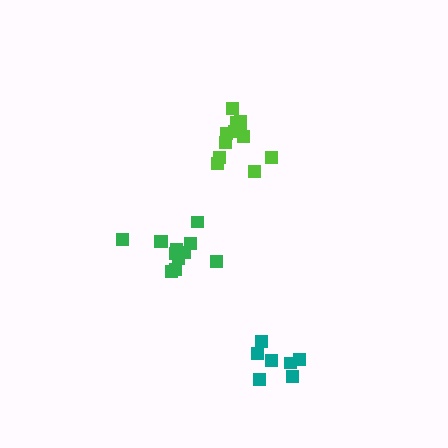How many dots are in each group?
Group 1: 12 dots, Group 2: 13 dots, Group 3: 7 dots (32 total).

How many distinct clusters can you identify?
There are 3 distinct clusters.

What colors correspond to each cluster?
The clusters are colored: green, lime, teal.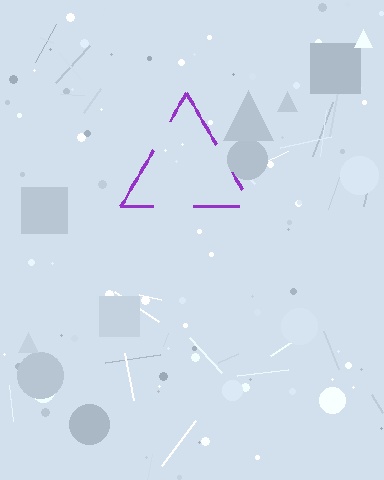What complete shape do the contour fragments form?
The contour fragments form a triangle.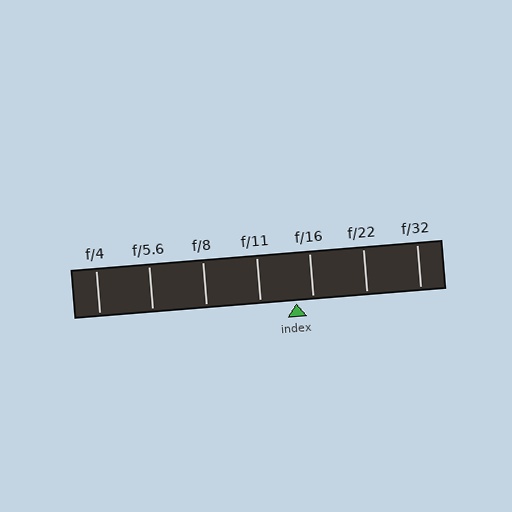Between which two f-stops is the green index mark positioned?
The index mark is between f/11 and f/16.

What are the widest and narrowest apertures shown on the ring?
The widest aperture shown is f/4 and the narrowest is f/32.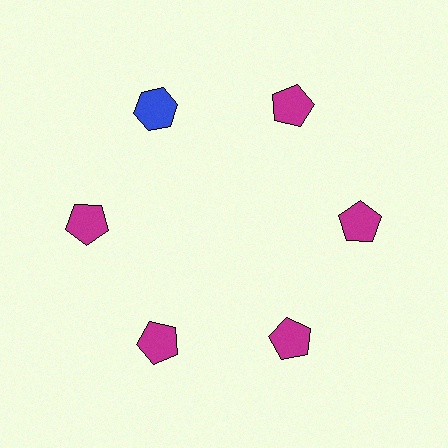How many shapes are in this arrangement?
There are 6 shapes arranged in a ring pattern.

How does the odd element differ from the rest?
It differs in both color (blue instead of magenta) and shape (hexagon instead of pentagon).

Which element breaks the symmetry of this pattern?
The blue hexagon at roughly the 11 o'clock position breaks the symmetry. All other shapes are magenta pentagons.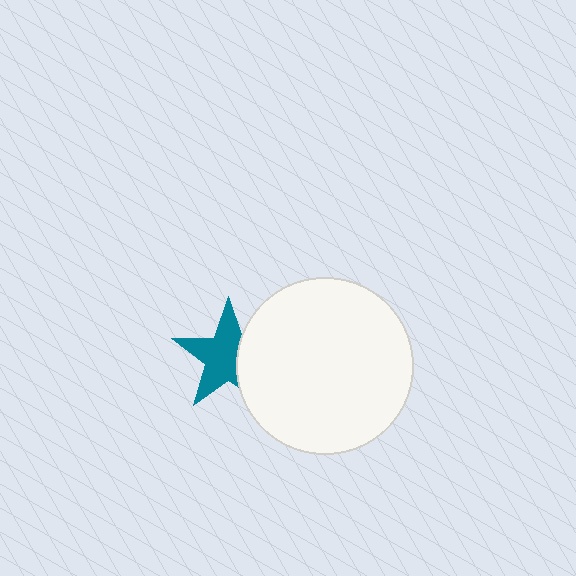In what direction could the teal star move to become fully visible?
The teal star could move left. That would shift it out from behind the white circle entirely.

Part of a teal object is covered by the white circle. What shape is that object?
It is a star.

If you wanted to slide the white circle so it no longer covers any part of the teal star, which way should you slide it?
Slide it right — that is the most direct way to separate the two shapes.